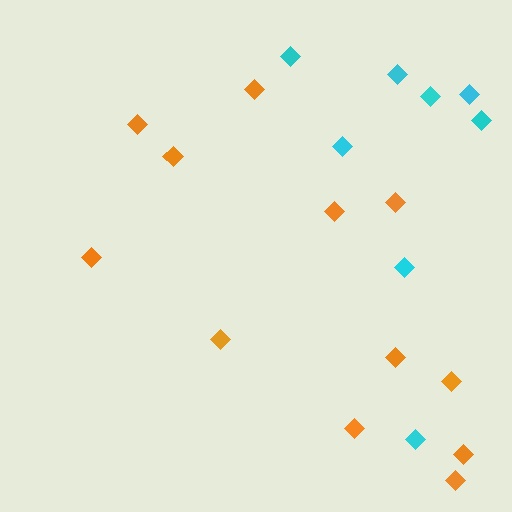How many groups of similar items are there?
There are 2 groups: one group of cyan diamonds (8) and one group of orange diamonds (12).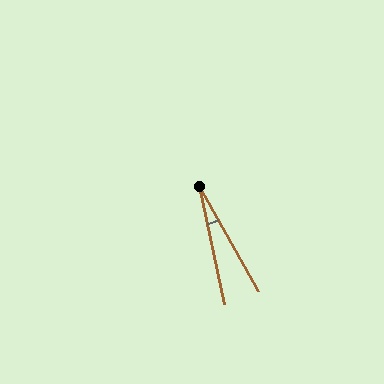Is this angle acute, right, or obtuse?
It is acute.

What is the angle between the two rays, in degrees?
Approximately 17 degrees.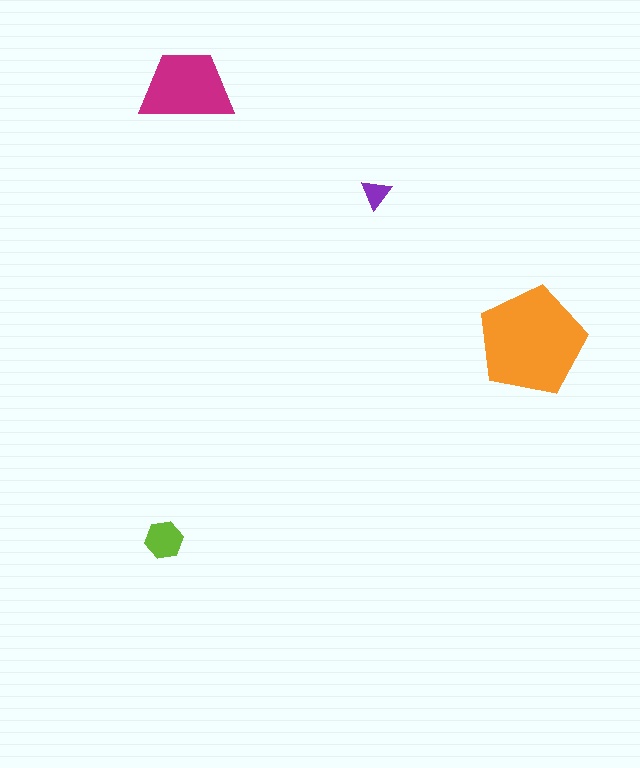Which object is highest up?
The magenta trapezoid is topmost.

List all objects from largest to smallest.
The orange pentagon, the magenta trapezoid, the lime hexagon, the purple triangle.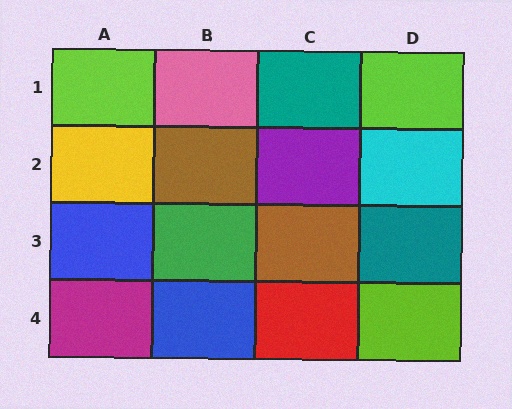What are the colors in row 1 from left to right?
Lime, pink, teal, lime.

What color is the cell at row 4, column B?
Blue.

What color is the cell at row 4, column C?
Red.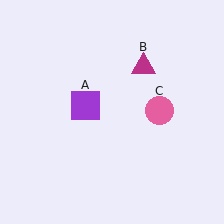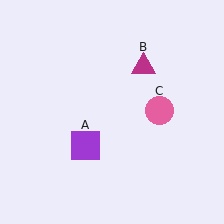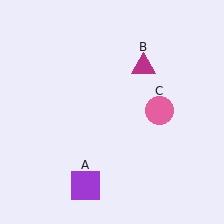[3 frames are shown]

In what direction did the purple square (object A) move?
The purple square (object A) moved down.